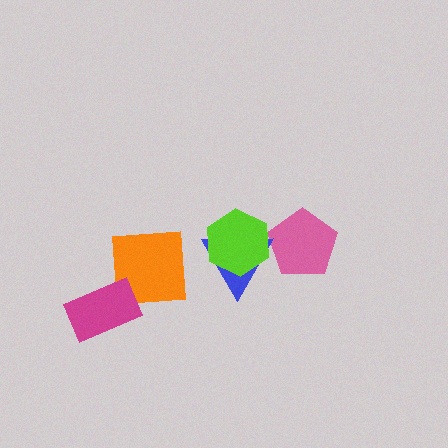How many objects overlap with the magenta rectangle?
1 object overlaps with the magenta rectangle.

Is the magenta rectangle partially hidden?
No, no other shape covers it.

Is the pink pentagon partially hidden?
Yes, it is partially covered by another shape.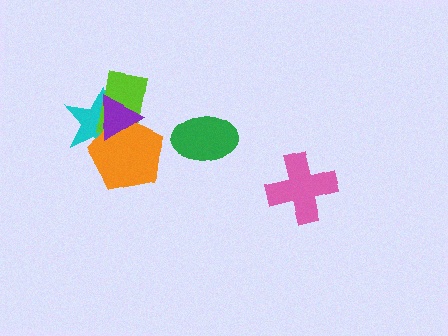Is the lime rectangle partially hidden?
Yes, it is partially covered by another shape.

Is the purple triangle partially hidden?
No, no other shape covers it.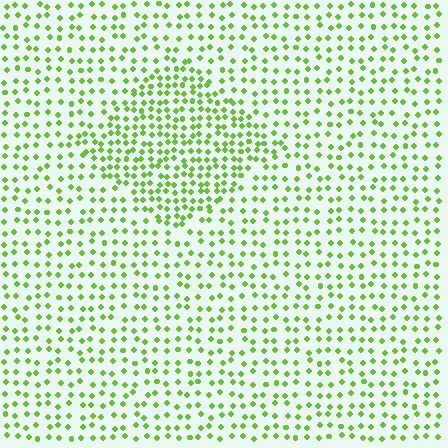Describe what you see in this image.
The image contains small lime elements arranged at two different densities. A diamond-shaped region is visible where the elements are more densely packed than the surrounding area.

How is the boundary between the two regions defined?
The boundary is defined by a change in element density (approximately 1.7x ratio). All elements are the same color, size, and shape.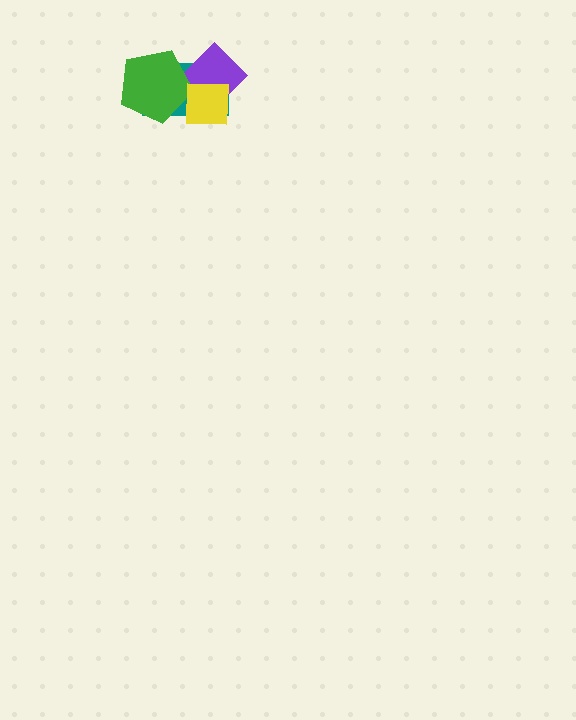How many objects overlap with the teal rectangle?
3 objects overlap with the teal rectangle.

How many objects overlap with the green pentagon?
3 objects overlap with the green pentagon.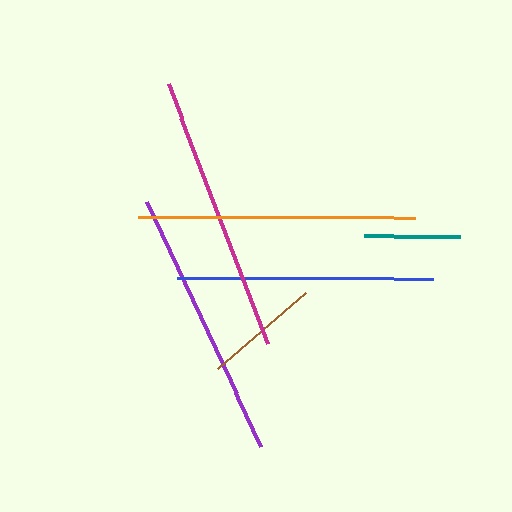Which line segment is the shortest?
The teal line is the shortest at approximately 97 pixels.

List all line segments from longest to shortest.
From longest to shortest: magenta, orange, purple, blue, brown, teal.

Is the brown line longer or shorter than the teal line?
The brown line is longer than the teal line.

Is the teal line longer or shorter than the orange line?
The orange line is longer than the teal line.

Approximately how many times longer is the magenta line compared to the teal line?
The magenta line is approximately 2.9 times the length of the teal line.